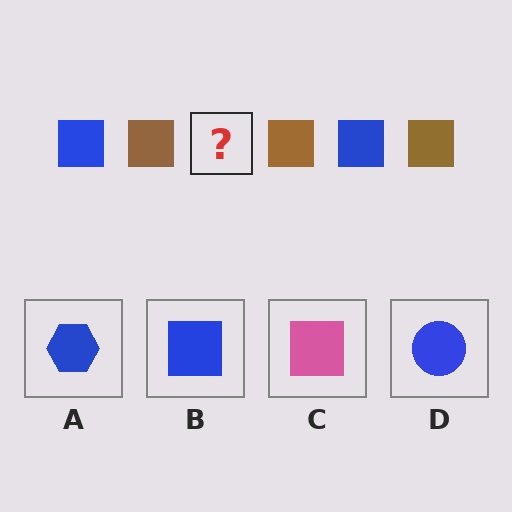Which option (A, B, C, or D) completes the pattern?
B.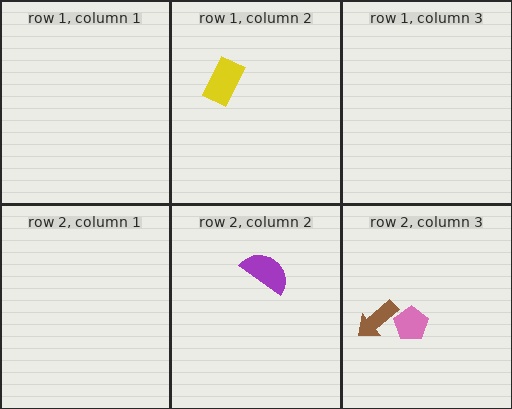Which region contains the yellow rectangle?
The row 1, column 2 region.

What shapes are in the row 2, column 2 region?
The purple semicircle.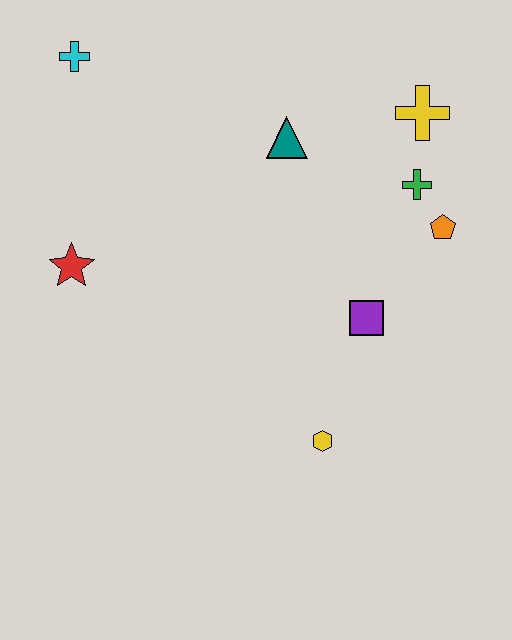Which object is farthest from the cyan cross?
The yellow hexagon is farthest from the cyan cross.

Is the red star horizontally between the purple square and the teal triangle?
No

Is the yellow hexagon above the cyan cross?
No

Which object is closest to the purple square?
The orange pentagon is closest to the purple square.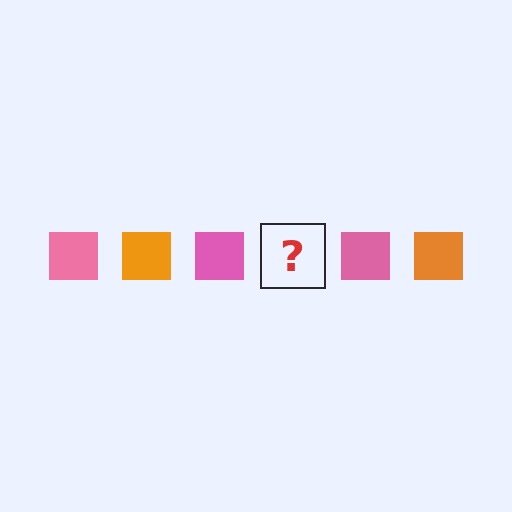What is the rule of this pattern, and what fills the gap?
The rule is that the pattern cycles through pink, orange squares. The gap should be filled with an orange square.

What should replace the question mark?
The question mark should be replaced with an orange square.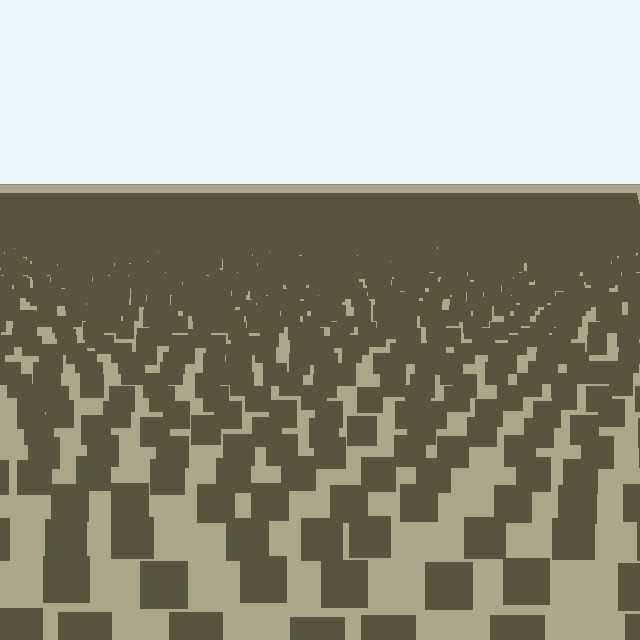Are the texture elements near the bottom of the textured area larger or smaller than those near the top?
Larger. Near the bottom, elements are closer to the viewer and appear at a bigger on-screen size.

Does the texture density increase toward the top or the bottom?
Density increases toward the top.